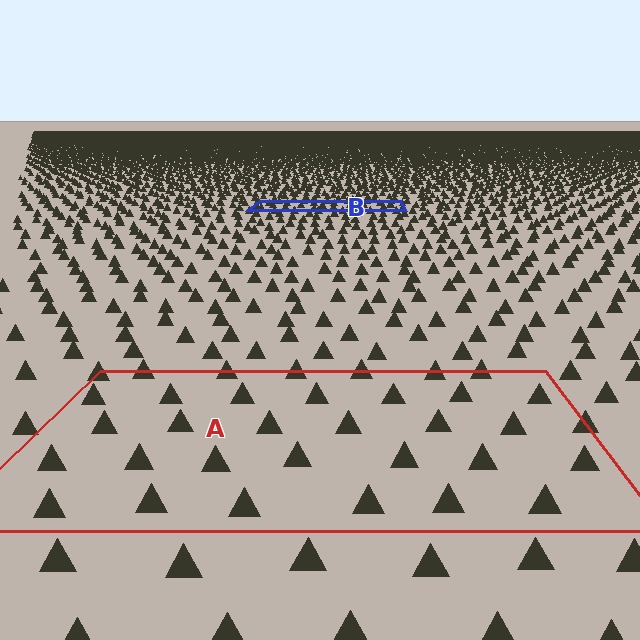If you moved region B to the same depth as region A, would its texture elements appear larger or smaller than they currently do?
They would appear larger. At a closer depth, the same texture elements are projected at a bigger on-screen size.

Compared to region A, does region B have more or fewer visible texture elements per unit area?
Region B has more texture elements per unit area — they are packed more densely because it is farther away.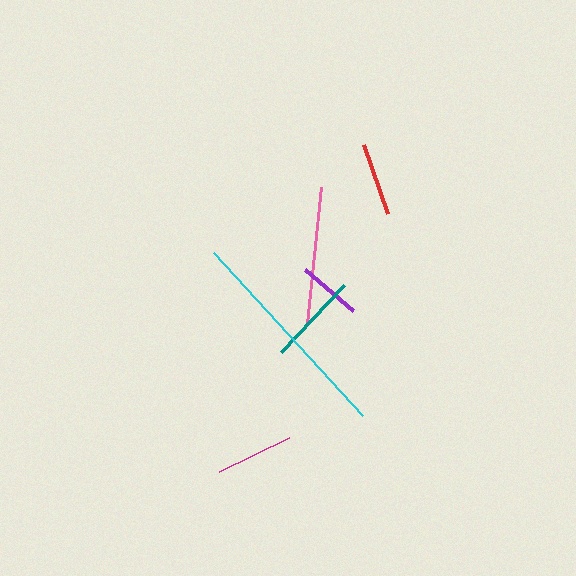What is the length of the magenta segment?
The magenta segment is approximately 78 pixels long.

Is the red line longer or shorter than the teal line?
The teal line is longer than the red line.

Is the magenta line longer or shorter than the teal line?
The teal line is longer than the magenta line.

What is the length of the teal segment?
The teal segment is approximately 92 pixels long.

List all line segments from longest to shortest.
From longest to shortest: cyan, pink, teal, magenta, red, purple.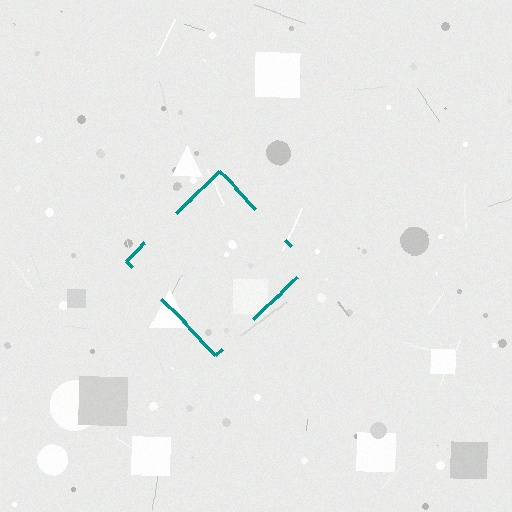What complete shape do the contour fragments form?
The contour fragments form a diamond.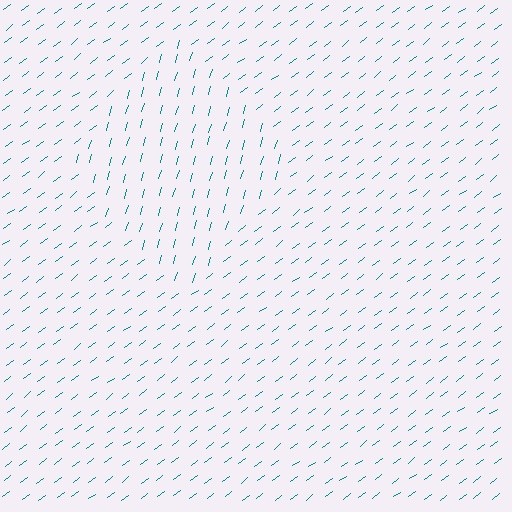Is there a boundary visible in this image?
Yes, there is a texture boundary formed by a change in line orientation.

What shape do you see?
I see a diamond.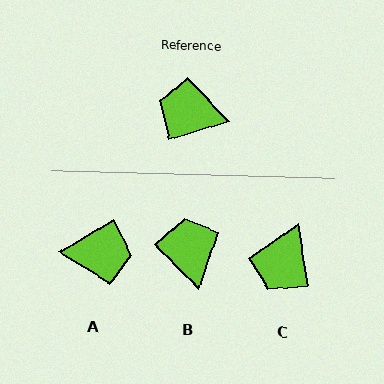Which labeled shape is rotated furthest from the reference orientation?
A, about 166 degrees away.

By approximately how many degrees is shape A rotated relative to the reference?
Approximately 166 degrees clockwise.